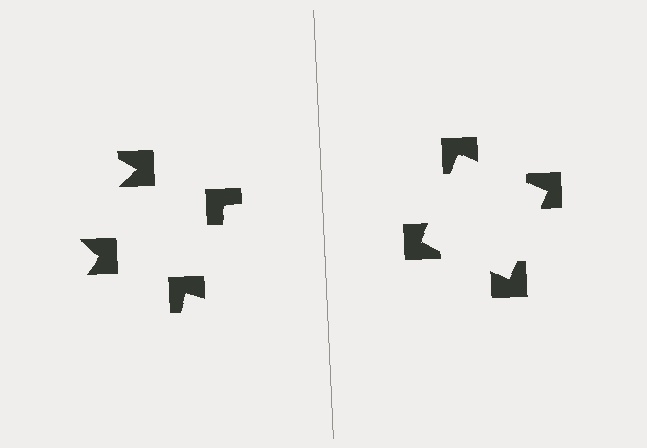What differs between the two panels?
The notched squares are positioned identically on both sides; only the wedge orientations differ. On the right they align to a square; on the left they are misaligned.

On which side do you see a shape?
An illusory square appears on the right side. On the left side the wedge cuts are rotated, so no coherent shape forms.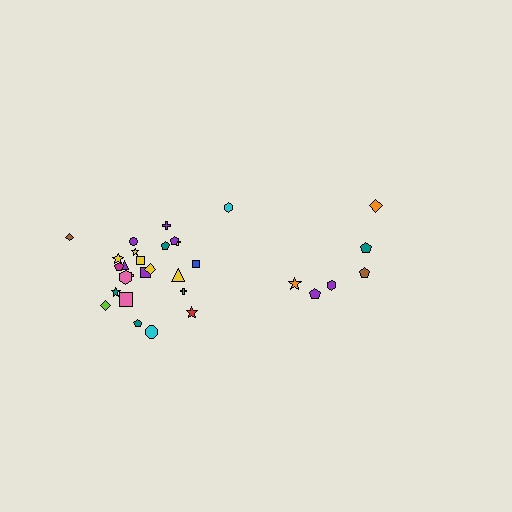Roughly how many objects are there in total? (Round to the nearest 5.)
Roughly 30 objects in total.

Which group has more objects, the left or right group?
The left group.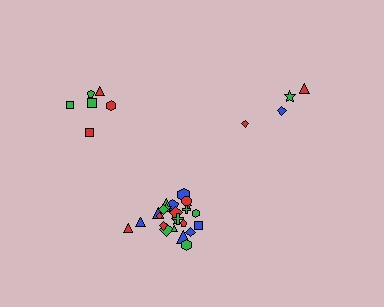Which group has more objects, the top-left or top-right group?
The top-left group.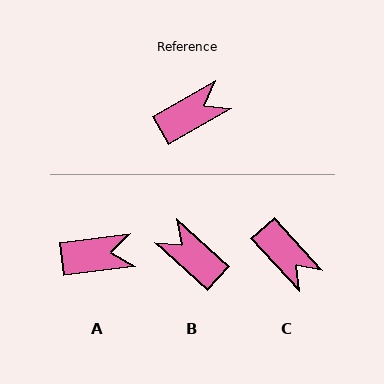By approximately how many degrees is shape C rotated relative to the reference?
Approximately 77 degrees clockwise.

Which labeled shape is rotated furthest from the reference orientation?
B, about 108 degrees away.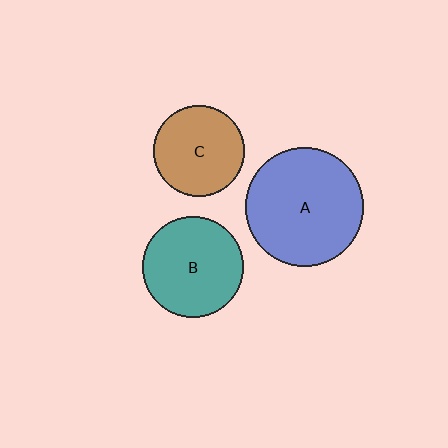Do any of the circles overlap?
No, none of the circles overlap.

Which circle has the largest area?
Circle A (blue).